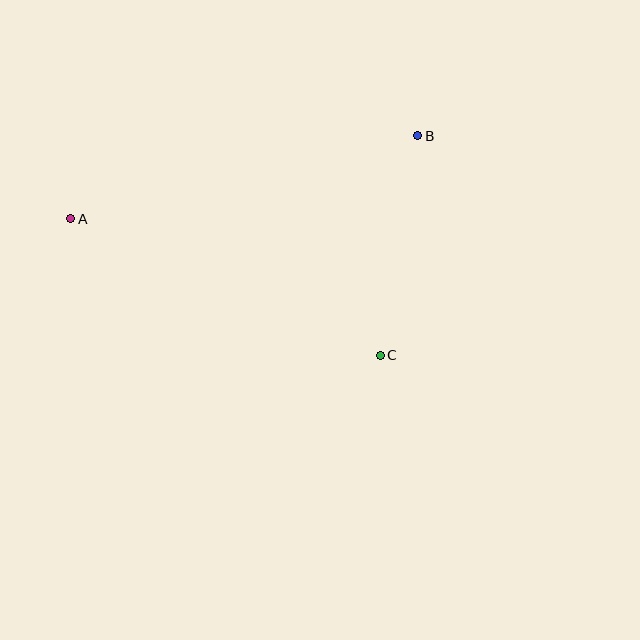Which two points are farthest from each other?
Points A and B are farthest from each other.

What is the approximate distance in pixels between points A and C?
The distance between A and C is approximately 338 pixels.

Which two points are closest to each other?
Points B and C are closest to each other.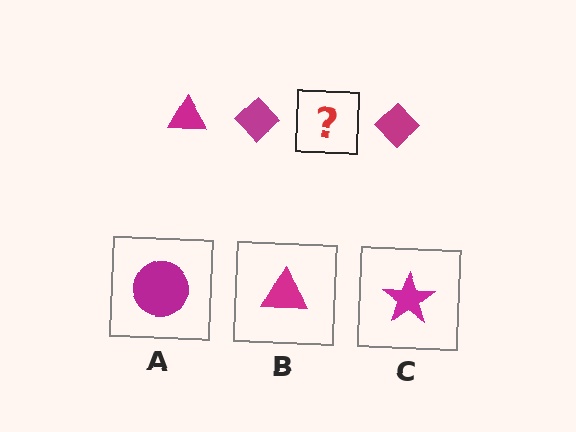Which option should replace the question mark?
Option B.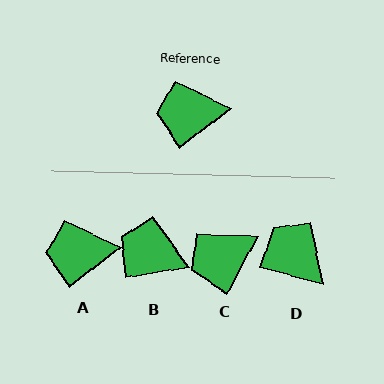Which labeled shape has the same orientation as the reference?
A.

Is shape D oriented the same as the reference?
No, it is off by about 53 degrees.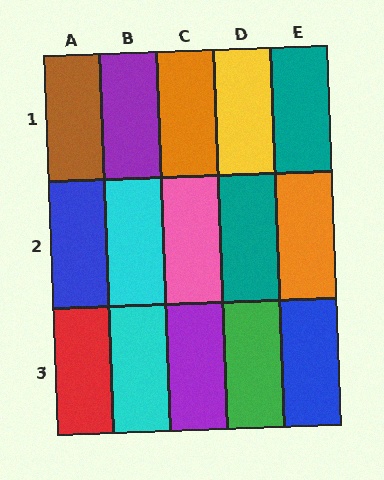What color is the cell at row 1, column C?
Orange.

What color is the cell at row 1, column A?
Brown.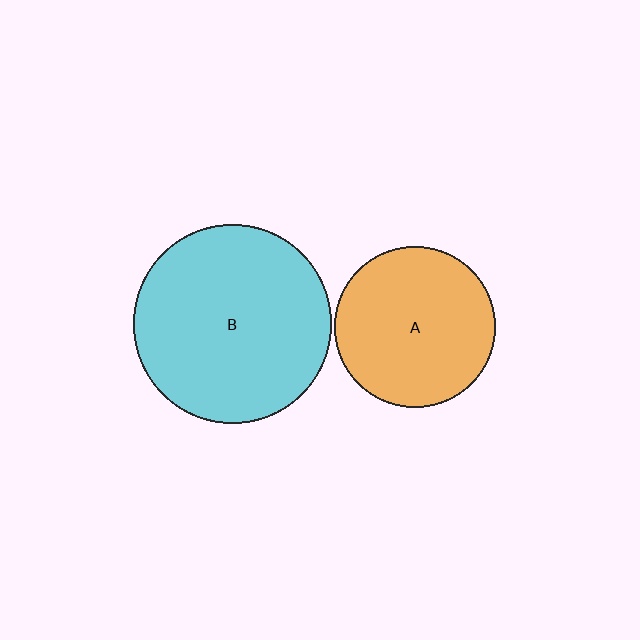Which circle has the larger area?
Circle B (cyan).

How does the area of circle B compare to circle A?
Approximately 1.5 times.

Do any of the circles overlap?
No, none of the circles overlap.